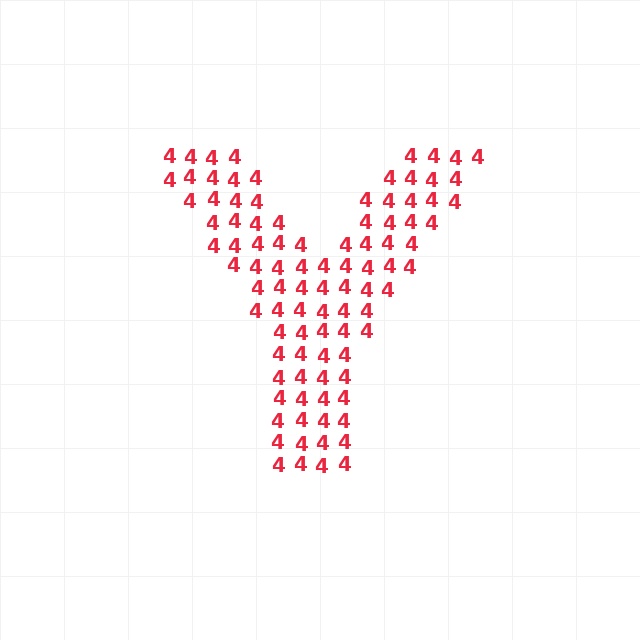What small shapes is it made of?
It is made of small digit 4's.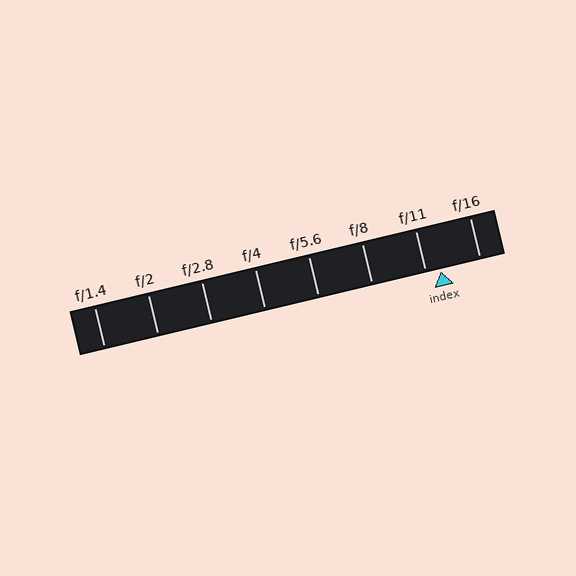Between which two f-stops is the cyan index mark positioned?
The index mark is between f/11 and f/16.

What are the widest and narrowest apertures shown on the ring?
The widest aperture shown is f/1.4 and the narrowest is f/16.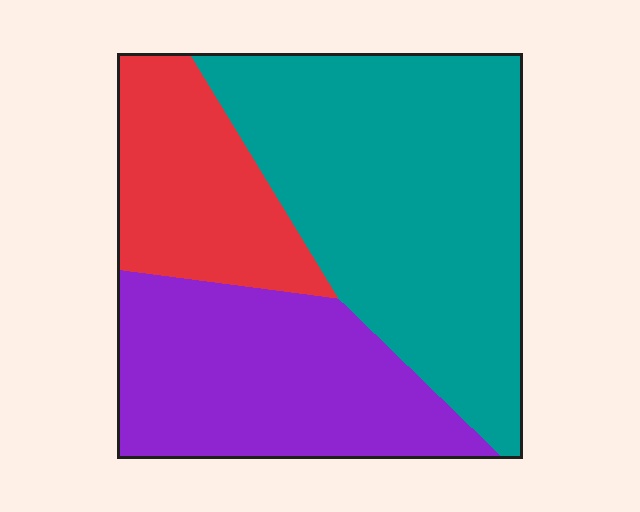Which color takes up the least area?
Red, at roughly 20%.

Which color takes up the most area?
Teal, at roughly 50%.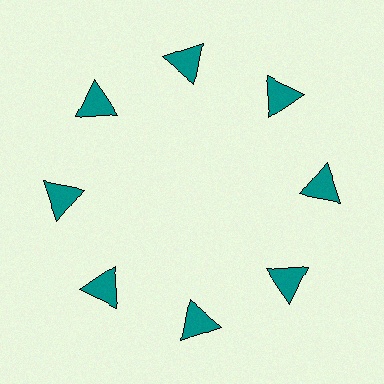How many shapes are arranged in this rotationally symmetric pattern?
There are 8 shapes, arranged in 8 groups of 1.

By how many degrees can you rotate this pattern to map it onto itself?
The pattern maps onto itself every 45 degrees of rotation.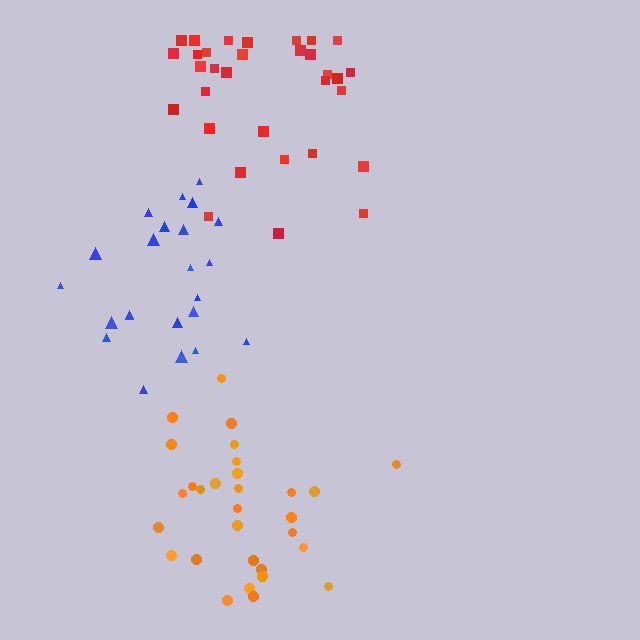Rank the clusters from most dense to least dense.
orange, blue, red.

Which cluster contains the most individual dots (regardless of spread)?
Red (32).